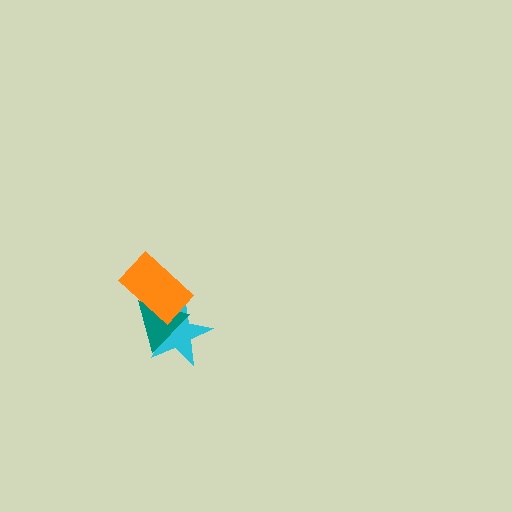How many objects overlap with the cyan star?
2 objects overlap with the cyan star.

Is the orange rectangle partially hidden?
No, no other shape covers it.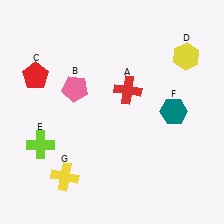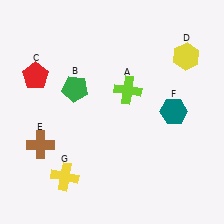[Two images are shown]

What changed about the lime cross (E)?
In Image 1, E is lime. In Image 2, it changed to brown.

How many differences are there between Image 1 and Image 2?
There are 3 differences between the two images.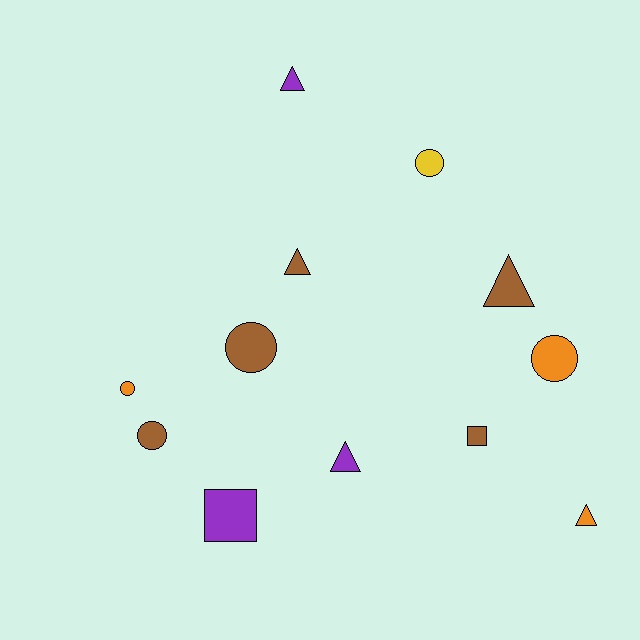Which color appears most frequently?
Brown, with 5 objects.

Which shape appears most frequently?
Circle, with 5 objects.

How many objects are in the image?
There are 12 objects.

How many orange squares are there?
There are no orange squares.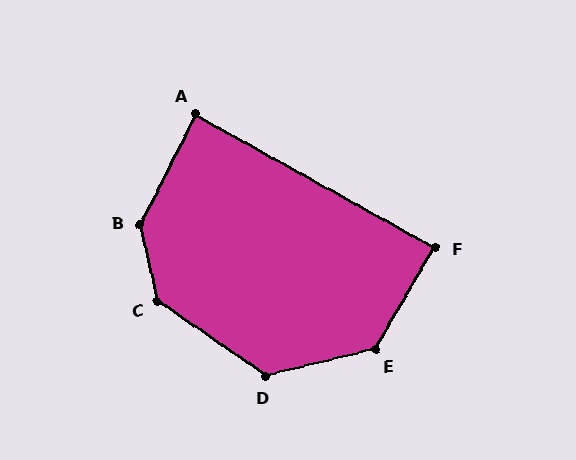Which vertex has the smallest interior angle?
A, at approximately 88 degrees.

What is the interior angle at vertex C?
Approximately 138 degrees (obtuse).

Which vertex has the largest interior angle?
B, at approximately 140 degrees.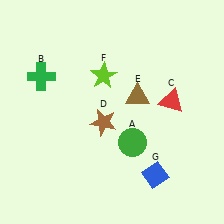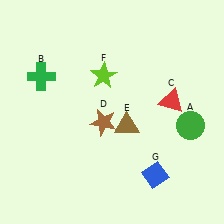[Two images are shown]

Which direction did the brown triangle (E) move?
The brown triangle (E) moved down.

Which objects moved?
The objects that moved are: the green circle (A), the brown triangle (E).